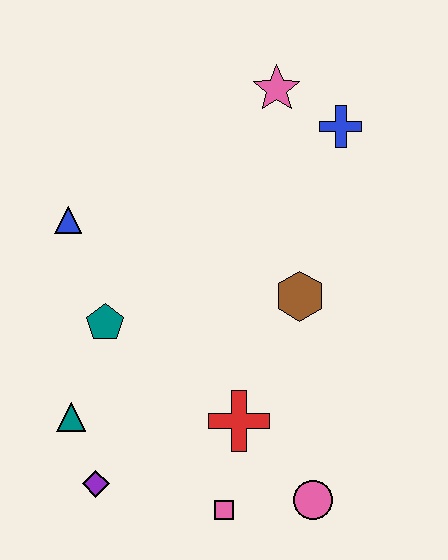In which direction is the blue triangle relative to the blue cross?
The blue triangle is to the left of the blue cross.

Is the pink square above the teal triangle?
No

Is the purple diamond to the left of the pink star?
Yes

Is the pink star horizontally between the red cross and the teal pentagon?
No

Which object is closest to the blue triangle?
The teal pentagon is closest to the blue triangle.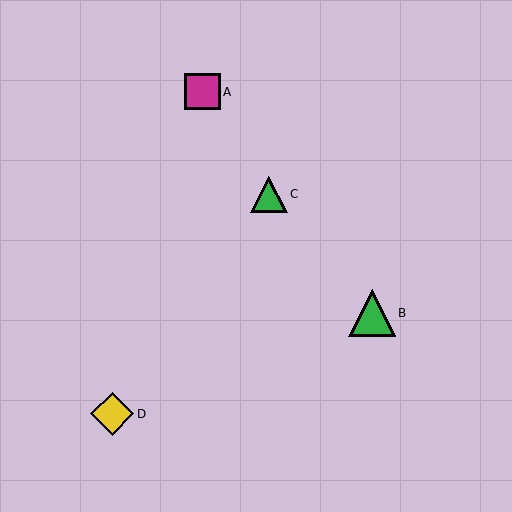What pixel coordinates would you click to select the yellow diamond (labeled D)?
Click at (112, 414) to select the yellow diamond D.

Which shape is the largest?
The green triangle (labeled B) is the largest.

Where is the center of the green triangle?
The center of the green triangle is at (269, 194).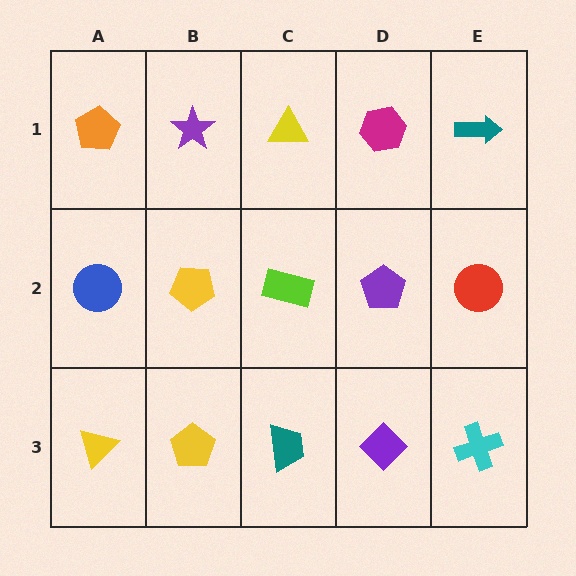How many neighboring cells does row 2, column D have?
4.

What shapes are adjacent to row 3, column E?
A red circle (row 2, column E), a purple diamond (row 3, column D).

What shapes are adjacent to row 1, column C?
A lime rectangle (row 2, column C), a purple star (row 1, column B), a magenta hexagon (row 1, column D).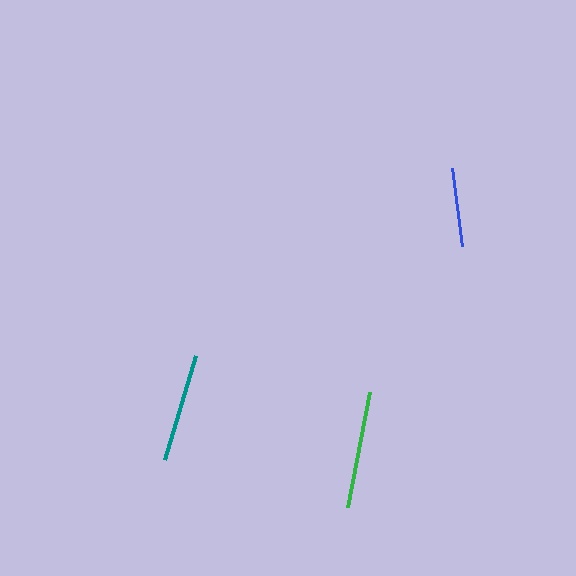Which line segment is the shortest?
The blue line is the shortest at approximately 79 pixels.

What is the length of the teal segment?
The teal segment is approximately 109 pixels long.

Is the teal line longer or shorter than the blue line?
The teal line is longer than the blue line.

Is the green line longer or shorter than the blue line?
The green line is longer than the blue line.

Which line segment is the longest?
The green line is the longest at approximately 117 pixels.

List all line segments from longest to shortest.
From longest to shortest: green, teal, blue.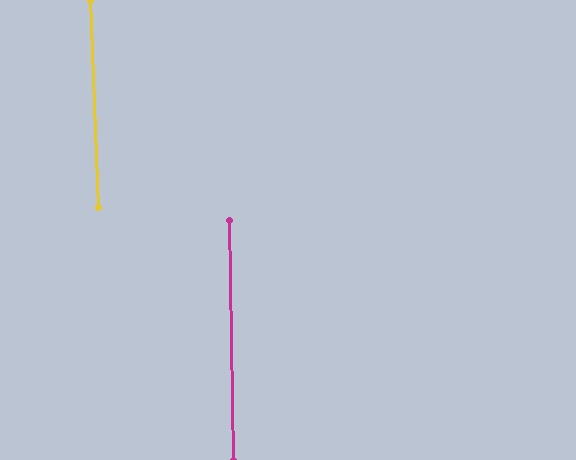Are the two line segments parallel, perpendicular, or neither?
Parallel — their directions differ by only 1.3°.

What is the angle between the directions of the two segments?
Approximately 1 degree.